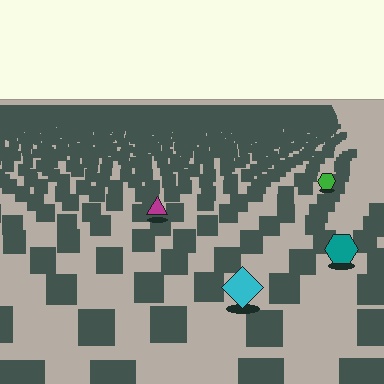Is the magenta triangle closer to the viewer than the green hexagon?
Yes. The magenta triangle is closer — you can tell from the texture gradient: the ground texture is coarser near it.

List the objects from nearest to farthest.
From nearest to farthest: the cyan diamond, the teal hexagon, the magenta triangle, the green hexagon.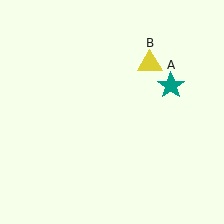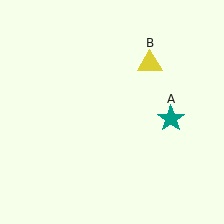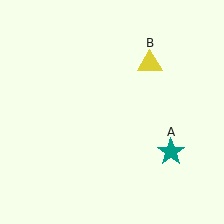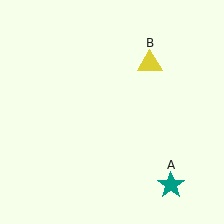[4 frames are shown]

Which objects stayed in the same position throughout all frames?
Yellow triangle (object B) remained stationary.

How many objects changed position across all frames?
1 object changed position: teal star (object A).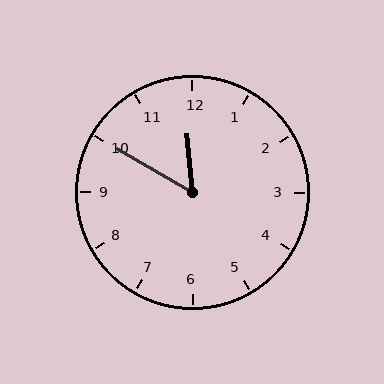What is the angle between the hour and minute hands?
Approximately 55 degrees.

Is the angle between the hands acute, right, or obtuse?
It is acute.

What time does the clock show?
11:50.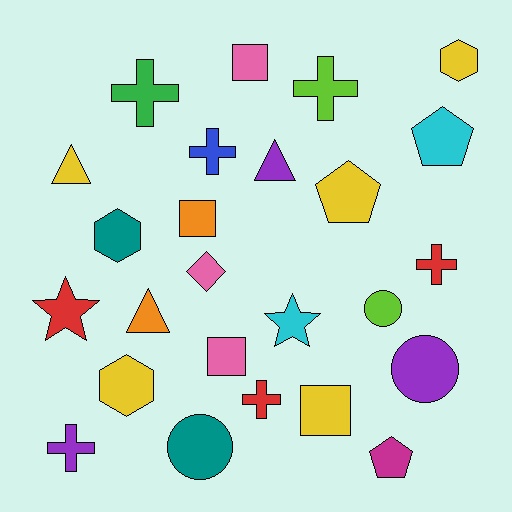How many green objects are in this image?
There is 1 green object.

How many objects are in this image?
There are 25 objects.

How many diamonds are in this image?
There is 1 diamond.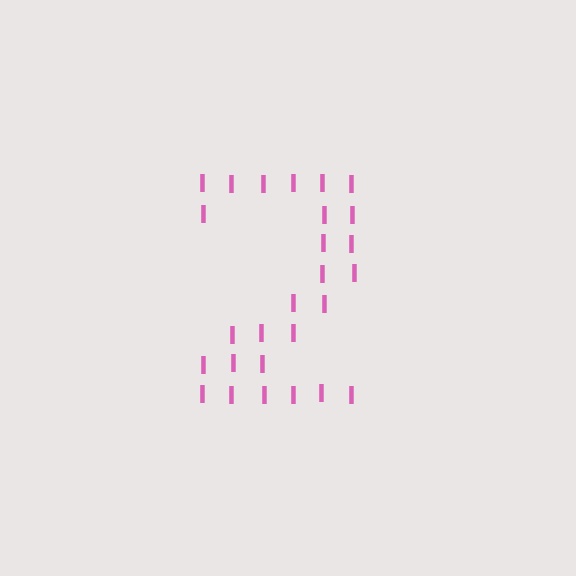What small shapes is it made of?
It is made of small letter I's.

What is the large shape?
The large shape is the digit 2.